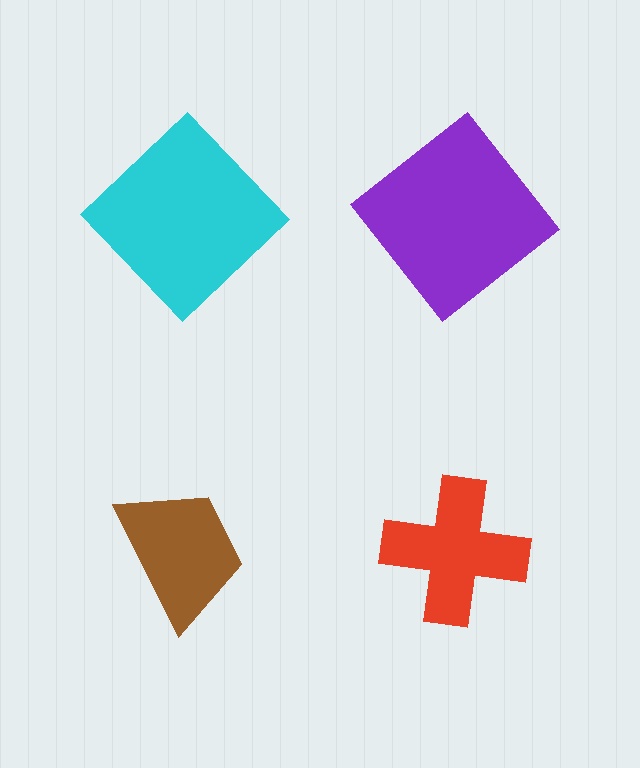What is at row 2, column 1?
A brown trapezoid.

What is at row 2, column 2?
A red cross.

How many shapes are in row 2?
2 shapes.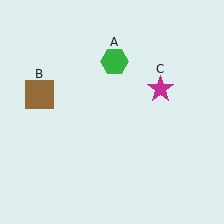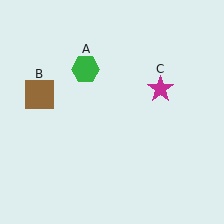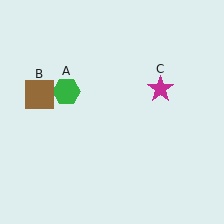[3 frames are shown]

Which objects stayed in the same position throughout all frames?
Brown square (object B) and magenta star (object C) remained stationary.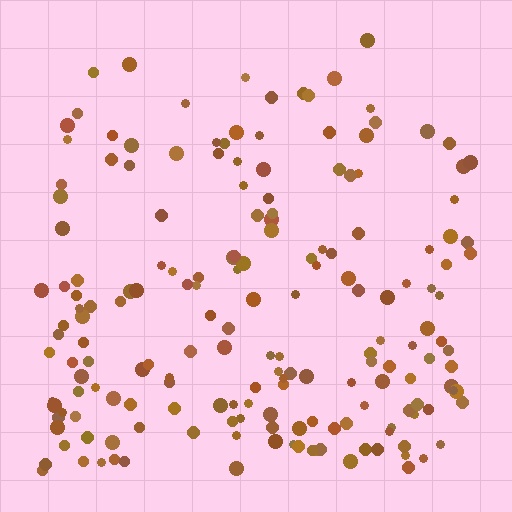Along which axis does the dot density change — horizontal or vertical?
Vertical.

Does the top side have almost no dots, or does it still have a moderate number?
Still a moderate number, just noticeably fewer than the bottom.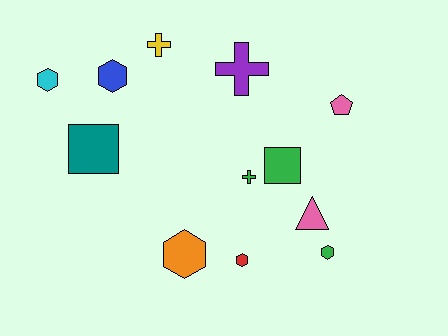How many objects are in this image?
There are 12 objects.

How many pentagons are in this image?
There is 1 pentagon.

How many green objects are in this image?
There are 3 green objects.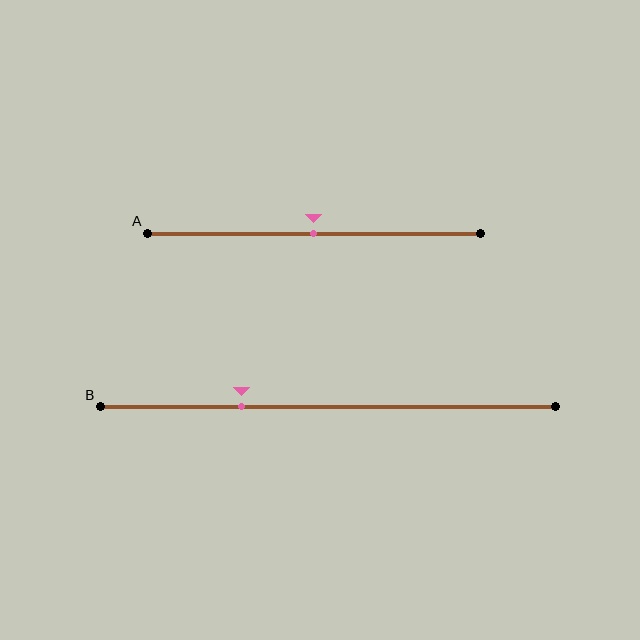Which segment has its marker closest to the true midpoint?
Segment A has its marker closest to the true midpoint.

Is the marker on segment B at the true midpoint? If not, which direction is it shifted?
No, the marker on segment B is shifted to the left by about 19% of the segment length.